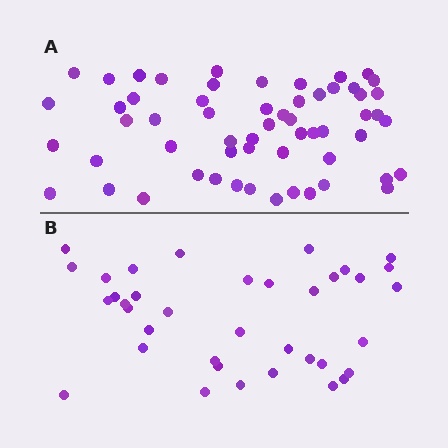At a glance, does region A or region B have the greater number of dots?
Region A (the top region) has more dots.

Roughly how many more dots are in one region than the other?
Region A has approximately 20 more dots than region B.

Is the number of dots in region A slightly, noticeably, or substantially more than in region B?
Region A has substantially more. The ratio is roughly 1.6 to 1.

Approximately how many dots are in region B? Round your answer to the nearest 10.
About 40 dots. (The exact count is 37, which rounds to 40.)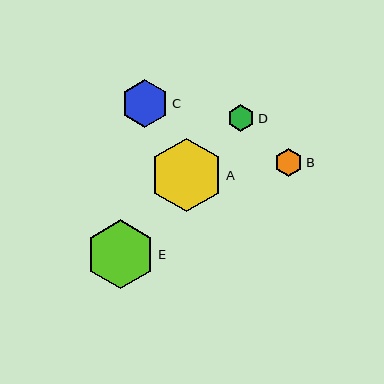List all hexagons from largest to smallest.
From largest to smallest: A, E, C, B, D.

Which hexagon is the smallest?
Hexagon D is the smallest with a size of approximately 27 pixels.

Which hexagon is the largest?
Hexagon A is the largest with a size of approximately 74 pixels.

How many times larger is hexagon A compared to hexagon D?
Hexagon A is approximately 2.7 times the size of hexagon D.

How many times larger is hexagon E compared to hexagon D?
Hexagon E is approximately 2.5 times the size of hexagon D.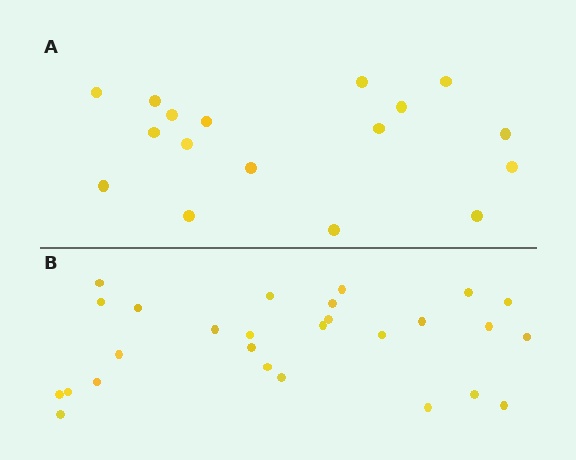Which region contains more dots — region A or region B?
Region B (the bottom region) has more dots.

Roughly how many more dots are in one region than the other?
Region B has roughly 10 or so more dots than region A.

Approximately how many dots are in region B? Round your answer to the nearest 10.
About 30 dots. (The exact count is 27, which rounds to 30.)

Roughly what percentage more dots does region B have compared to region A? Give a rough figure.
About 60% more.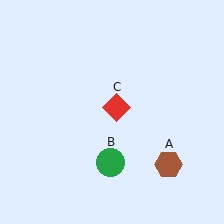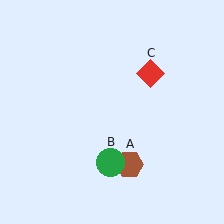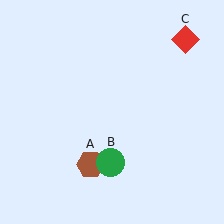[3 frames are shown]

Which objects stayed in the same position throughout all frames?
Green circle (object B) remained stationary.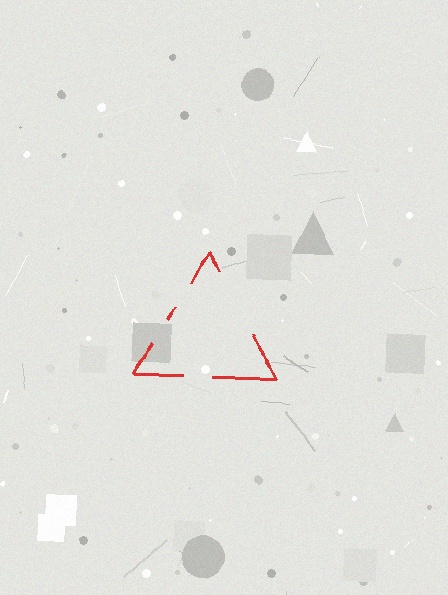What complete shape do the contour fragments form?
The contour fragments form a triangle.